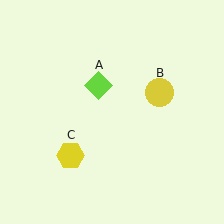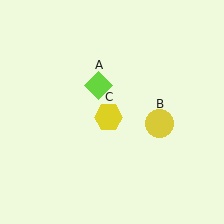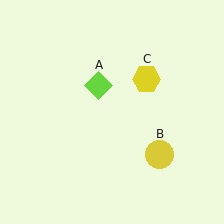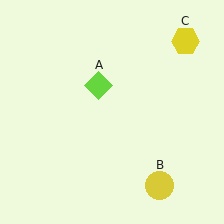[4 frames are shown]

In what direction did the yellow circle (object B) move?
The yellow circle (object B) moved down.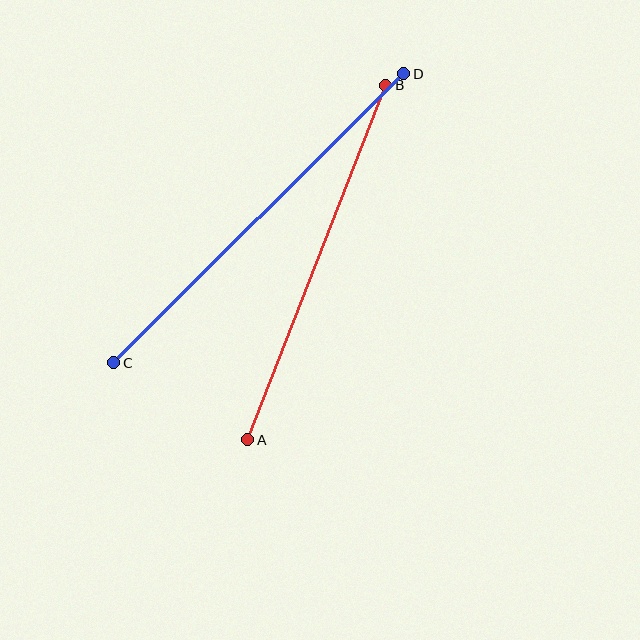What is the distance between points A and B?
The distance is approximately 380 pixels.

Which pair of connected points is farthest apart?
Points C and D are farthest apart.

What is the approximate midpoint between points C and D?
The midpoint is at approximately (259, 218) pixels.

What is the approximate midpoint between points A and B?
The midpoint is at approximately (317, 262) pixels.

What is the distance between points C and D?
The distance is approximately 409 pixels.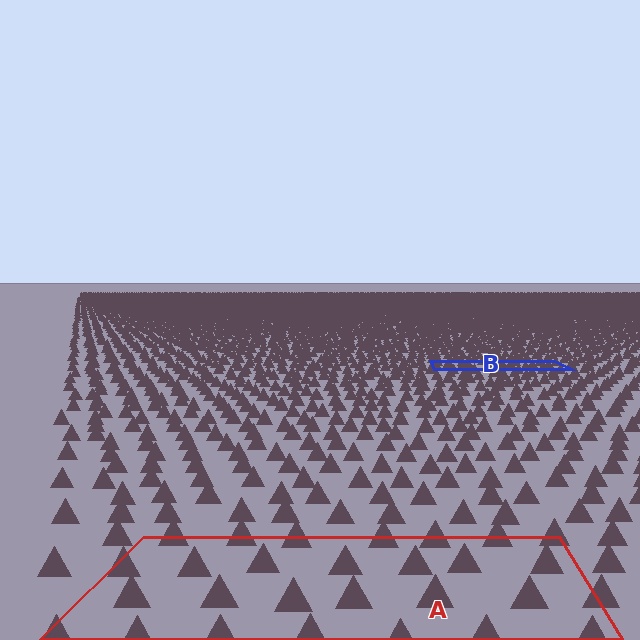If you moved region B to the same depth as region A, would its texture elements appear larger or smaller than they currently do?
They would appear larger. At a closer depth, the same texture elements are projected at a bigger on-screen size.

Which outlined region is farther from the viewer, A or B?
Region B is farther from the viewer — the texture elements inside it appear smaller and more densely packed.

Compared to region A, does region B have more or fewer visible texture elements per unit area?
Region B has more texture elements per unit area — they are packed more densely because it is farther away.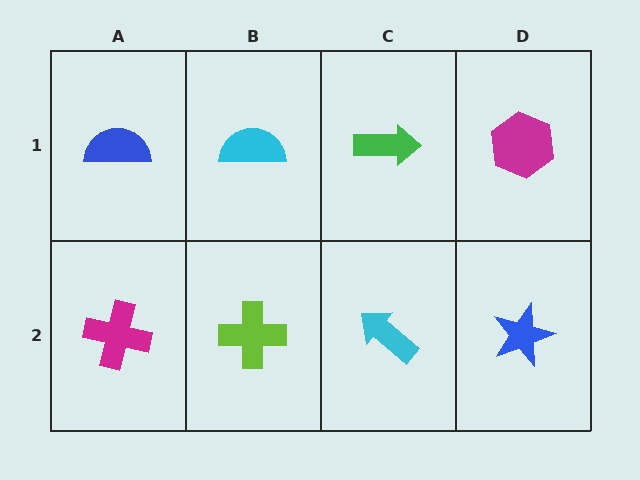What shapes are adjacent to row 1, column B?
A lime cross (row 2, column B), a blue semicircle (row 1, column A), a green arrow (row 1, column C).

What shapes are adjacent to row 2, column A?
A blue semicircle (row 1, column A), a lime cross (row 2, column B).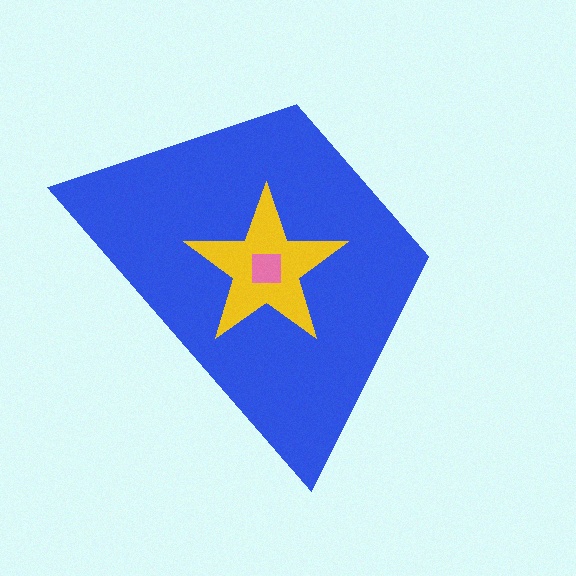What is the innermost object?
The pink square.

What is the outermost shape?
The blue trapezoid.